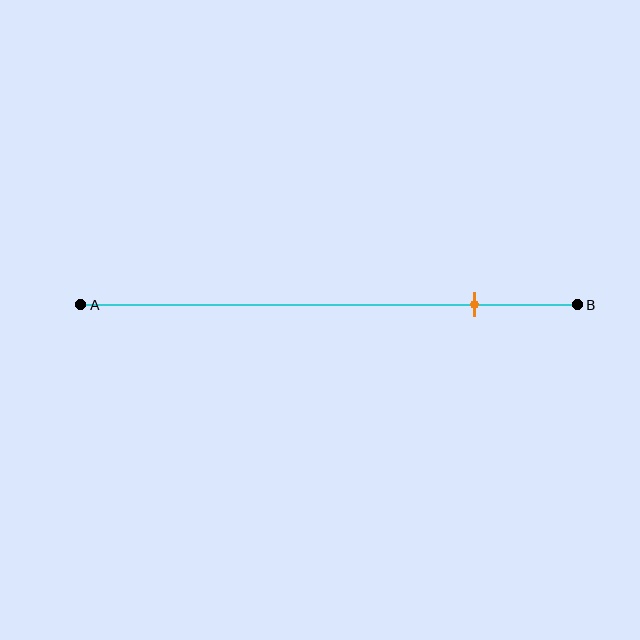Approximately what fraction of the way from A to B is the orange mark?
The orange mark is approximately 80% of the way from A to B.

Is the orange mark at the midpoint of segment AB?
No, the mark is at about 80% from A, not at the 50% midpoint.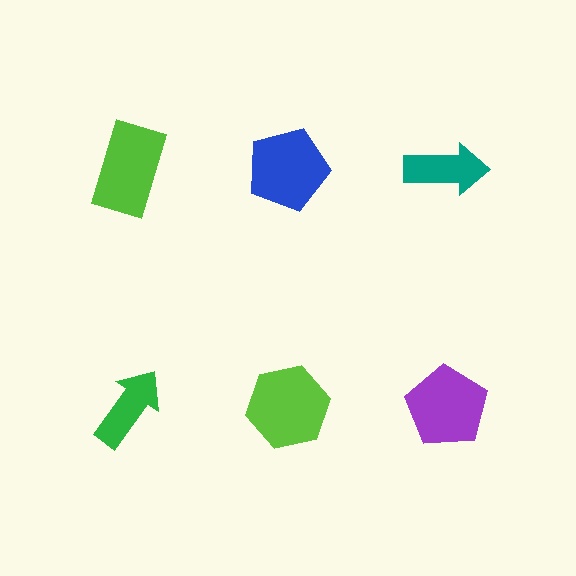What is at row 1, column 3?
A teal arrow.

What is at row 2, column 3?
A purple pentagon.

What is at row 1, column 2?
A blue pentagon.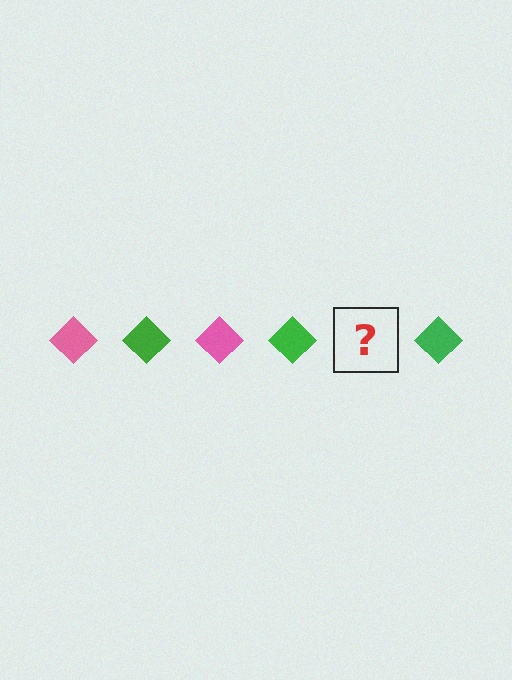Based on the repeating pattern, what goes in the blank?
The blank should be a pink diamond.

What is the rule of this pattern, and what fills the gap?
The rule is that the pattern cycles through pink, green diamonds. The gap should be filled with a pink diamond.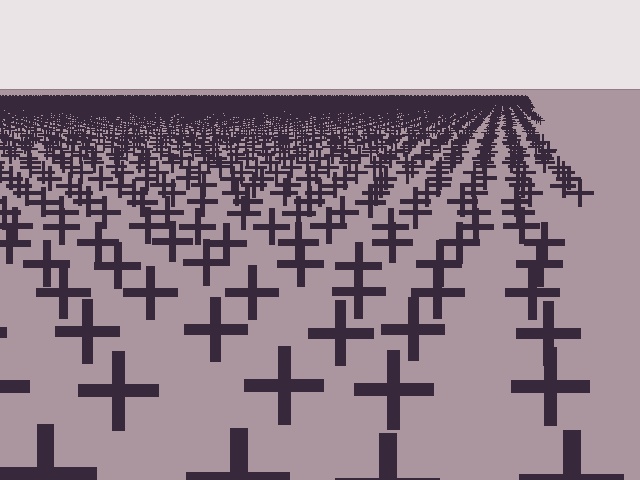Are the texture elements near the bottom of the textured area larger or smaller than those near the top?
Larger. Near the bottom, elements are closer to the viewer and appear at a bigger on-screen size.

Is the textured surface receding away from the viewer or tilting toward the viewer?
The surface is receding away from the viewer. Texture elements get smaller and denser toward the top.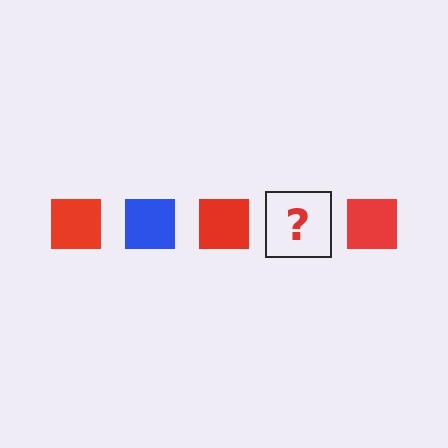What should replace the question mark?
The question mark should be replaced with a blue square.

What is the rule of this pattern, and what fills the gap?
The rule is that the pattern cycles through red, blue squares. The gap should be filled with a blue square.